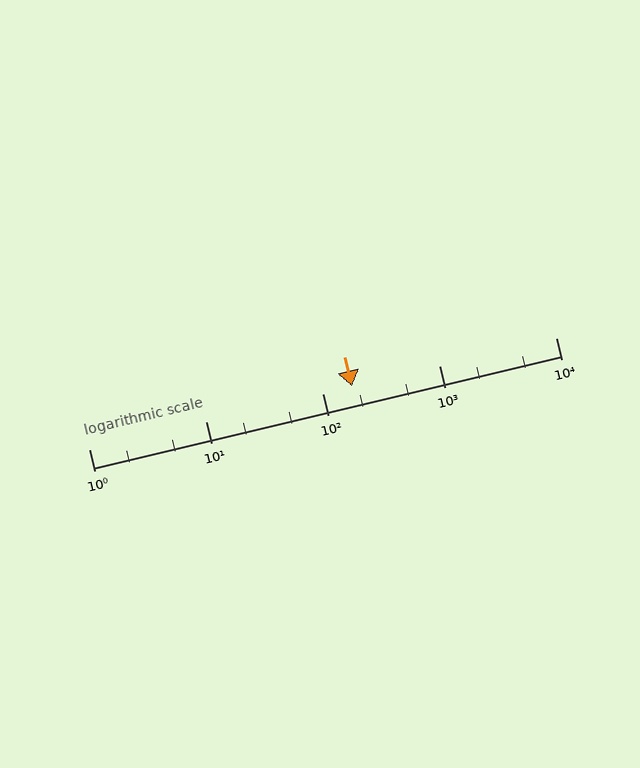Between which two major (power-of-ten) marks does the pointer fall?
The pointer is between 100 and 1000.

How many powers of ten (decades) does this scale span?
The scale spans 4 decades, from 1 to 10000.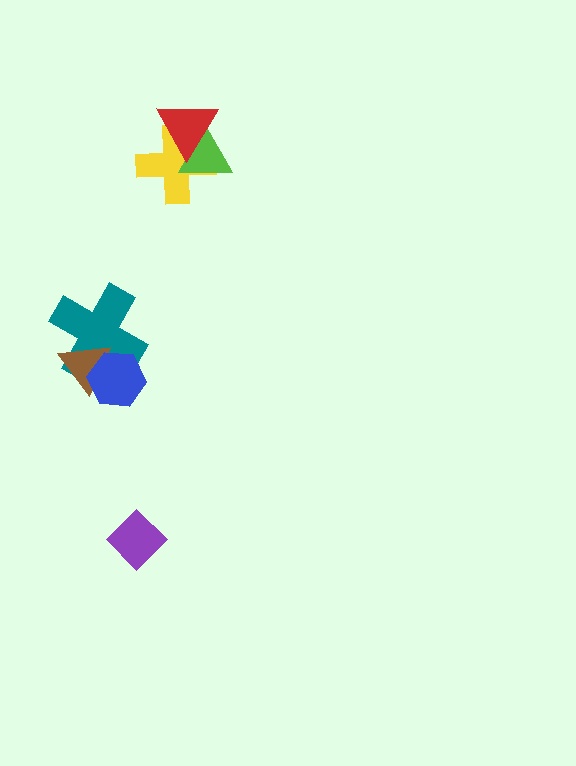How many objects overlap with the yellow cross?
2 objects overlap with the yellow cross.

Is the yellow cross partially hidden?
Yes, it is partially covered by another shape.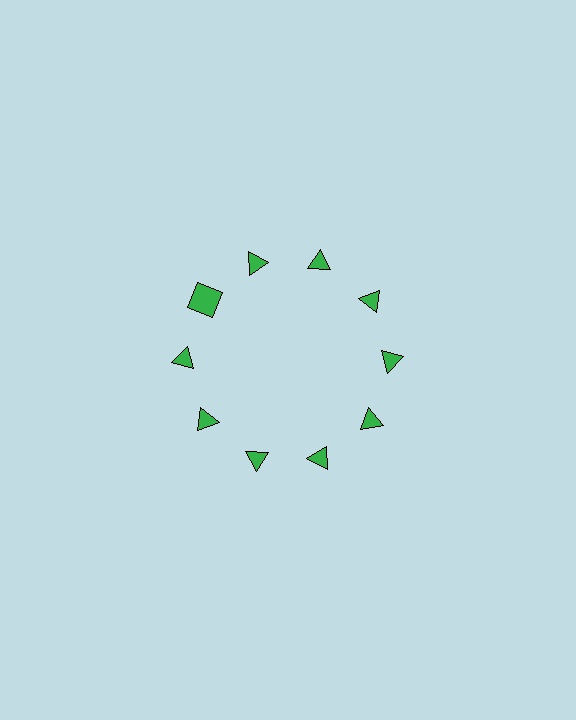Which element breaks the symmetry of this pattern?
The green square at roughly the 10 o'clock position breaks the symmetry. All other shapes are green triangles.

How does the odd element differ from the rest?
It has a different shape: square instead of triangle.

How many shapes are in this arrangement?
There are 10 shapes arranged in a ring pattern.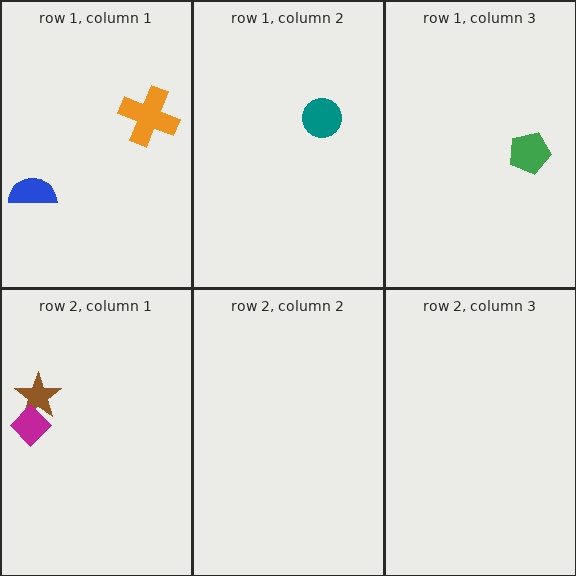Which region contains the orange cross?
The row 1, column 1 region.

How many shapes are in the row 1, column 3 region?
1.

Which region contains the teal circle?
The row 1, column 2 region.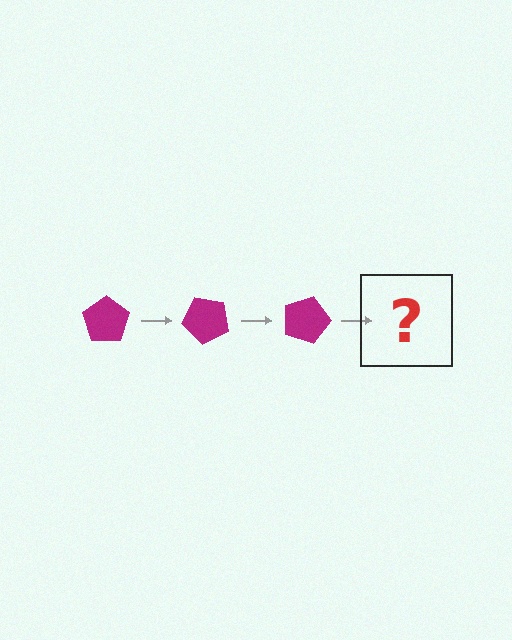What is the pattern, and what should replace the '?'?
The pattern is that the pentagon rotates 45 degrees each step. The '?' should be a magenta pentagon rotated 135 degrees.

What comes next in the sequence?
The next element should be a magenta pentagon rotated 135 degrees.